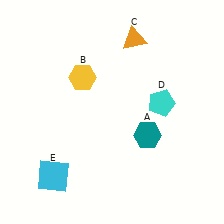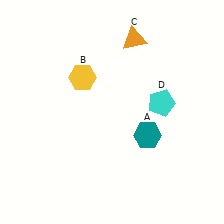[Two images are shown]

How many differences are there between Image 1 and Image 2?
There is 1 difference between the two images.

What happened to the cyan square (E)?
The cyan square (E) was removed in Image 2. It was in the bottom-left area of Image 1.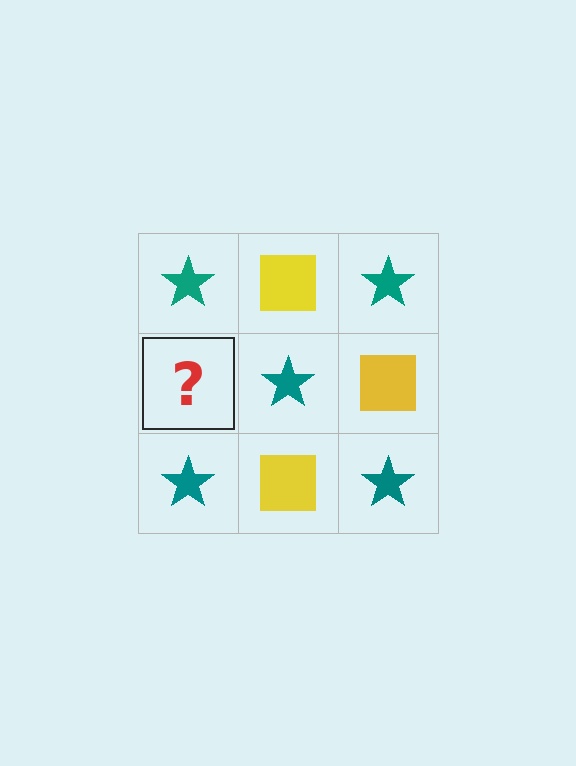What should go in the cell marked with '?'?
The missing cell should contain a yellow square.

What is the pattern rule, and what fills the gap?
The rule is that it alternates teal star and yellow square in a checkerboard pattern. The gap should be filled with a yellow square.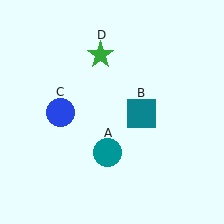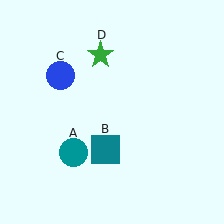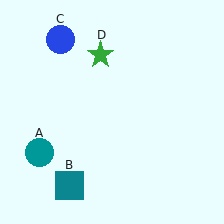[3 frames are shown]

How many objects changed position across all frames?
3 objects changed position: teal circle (object A), teal square (object B), blue circle (object C).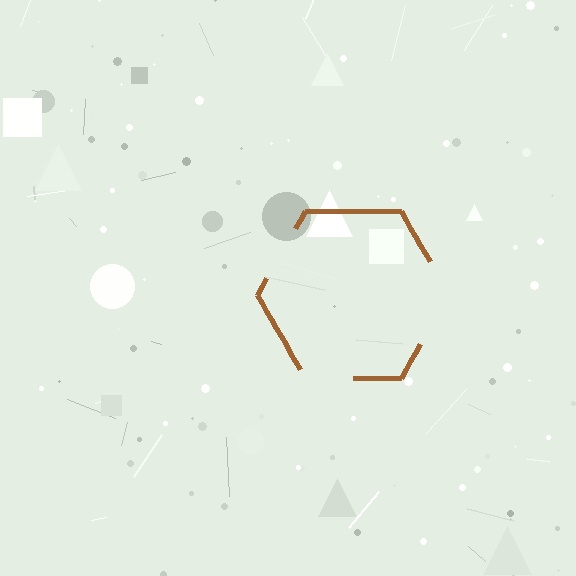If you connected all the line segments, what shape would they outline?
They would outline a hexagon.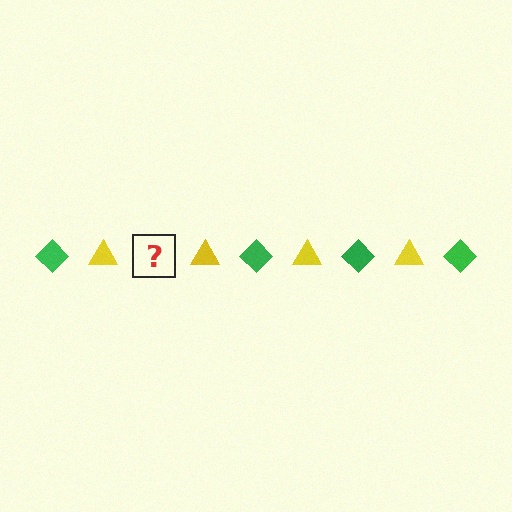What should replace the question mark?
The question mark should be replaced with a green diamond.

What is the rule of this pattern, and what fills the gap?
The rule is that the pattern alternates between green diamond and yellow triangle. The gap should be filled with a green diamond.